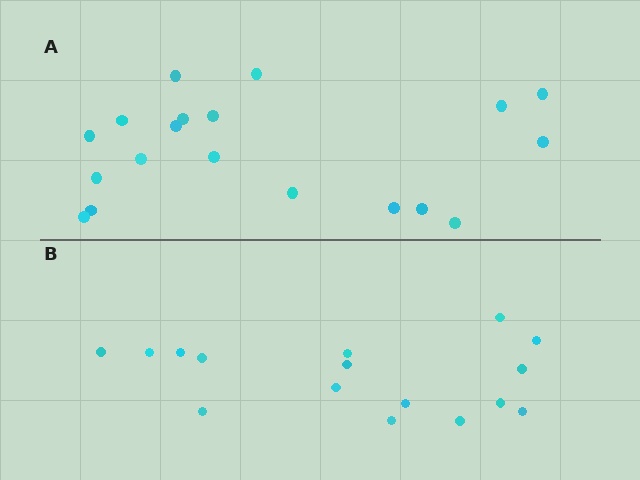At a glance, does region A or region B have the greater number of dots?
Region A (the top region) has more dots.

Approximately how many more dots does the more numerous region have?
Region A has just a few more — roughly 2 or 3 more dots than region B.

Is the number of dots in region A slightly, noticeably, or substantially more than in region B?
Region A has only slightly more — the two regions are fairly close. The ratio is roughly 1.2 to 1.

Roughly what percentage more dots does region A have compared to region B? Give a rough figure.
About 20% more.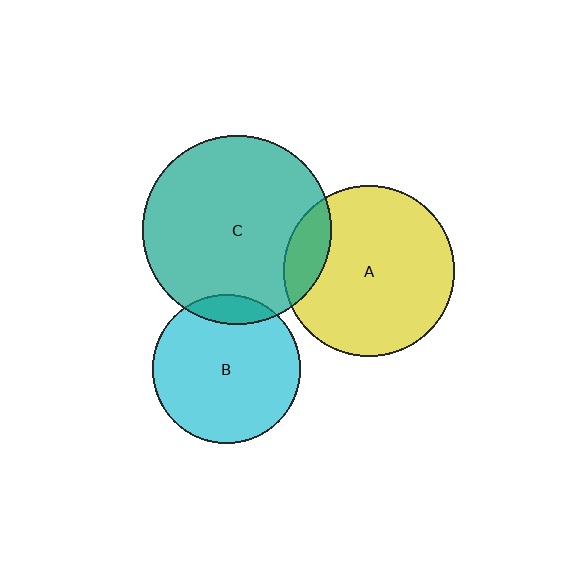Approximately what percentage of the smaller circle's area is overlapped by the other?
Approximately 15%.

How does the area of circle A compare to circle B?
Approximately 1.3 times.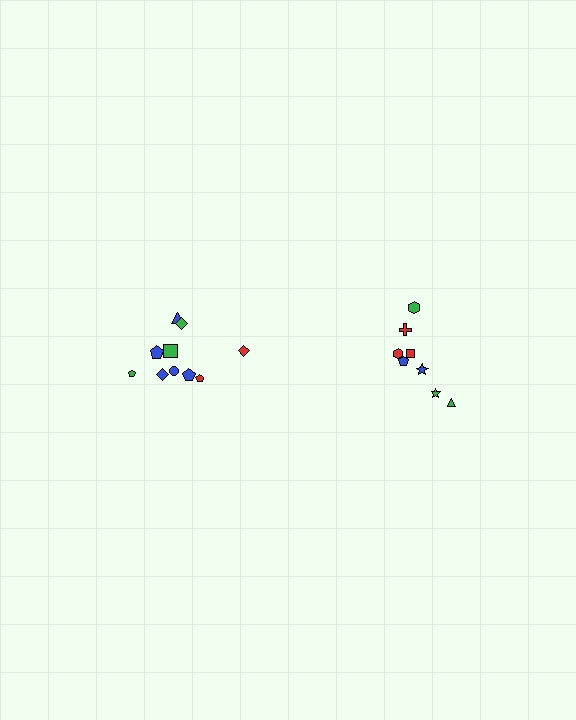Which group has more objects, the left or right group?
The left group.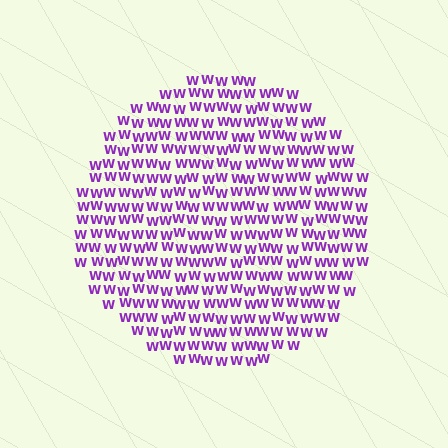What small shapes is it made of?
It is made of small letter W's.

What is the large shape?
The large shape is a circle.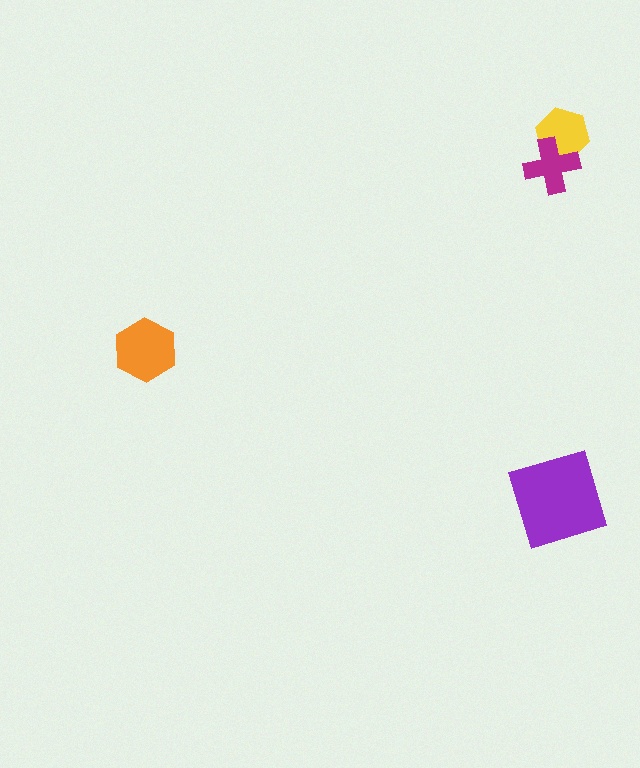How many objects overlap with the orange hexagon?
0 objects overlap with the orange hexagon.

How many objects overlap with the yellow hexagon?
1 object overlaps with the yellow hexagon.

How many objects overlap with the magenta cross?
1 object overlaps with the magenta cross.